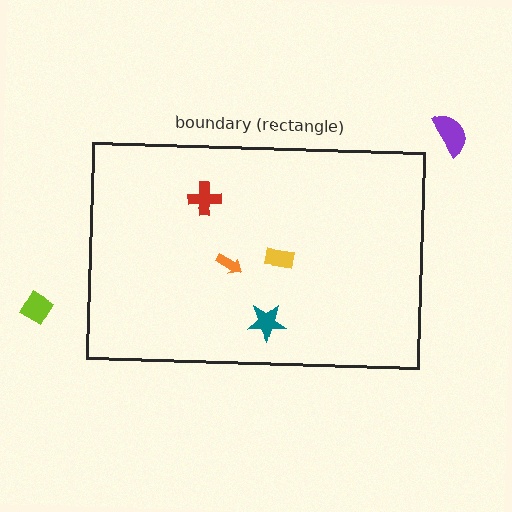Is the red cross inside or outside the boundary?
Inside.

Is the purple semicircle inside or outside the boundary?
Outside.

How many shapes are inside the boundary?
4 inside, 2 outside.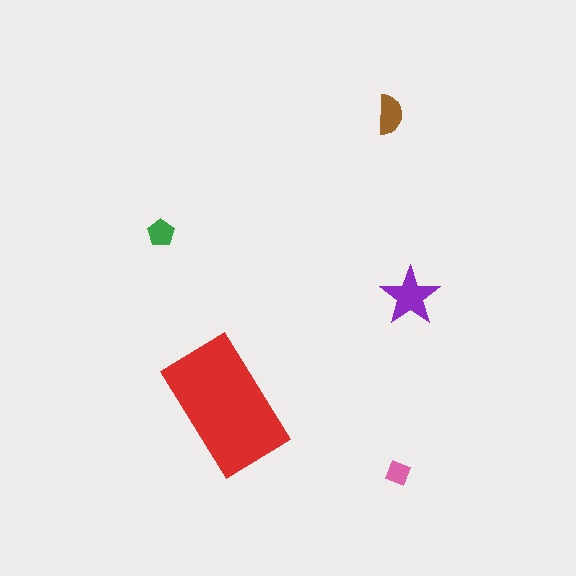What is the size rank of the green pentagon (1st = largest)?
4th.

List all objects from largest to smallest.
The red rectangle, the purple star, the brown semicircle, the green pentagon, the pink diamond.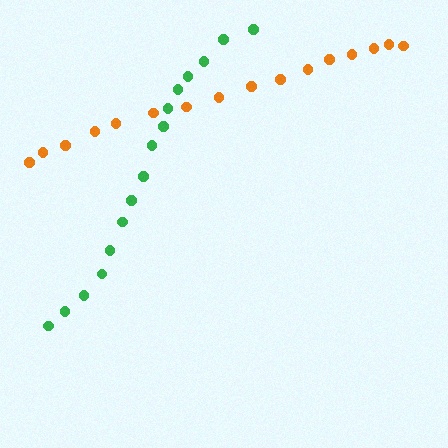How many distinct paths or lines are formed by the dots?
There are 2 distinct paths.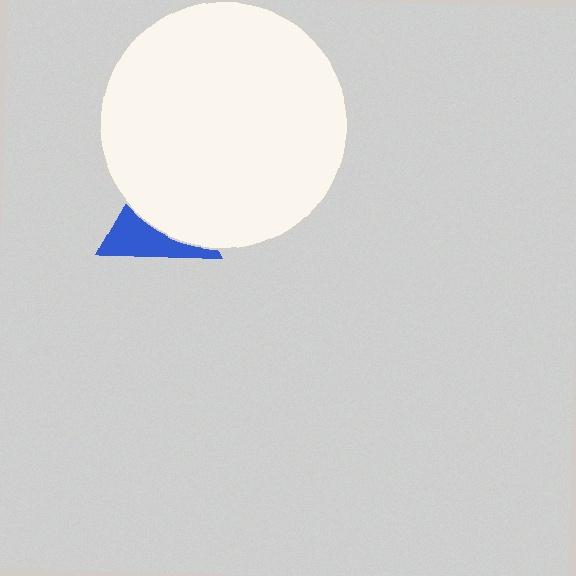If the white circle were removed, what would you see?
You would see the complete blue triangle.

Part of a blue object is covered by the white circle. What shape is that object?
It is a triangle.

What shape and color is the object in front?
The object in front is a white circle.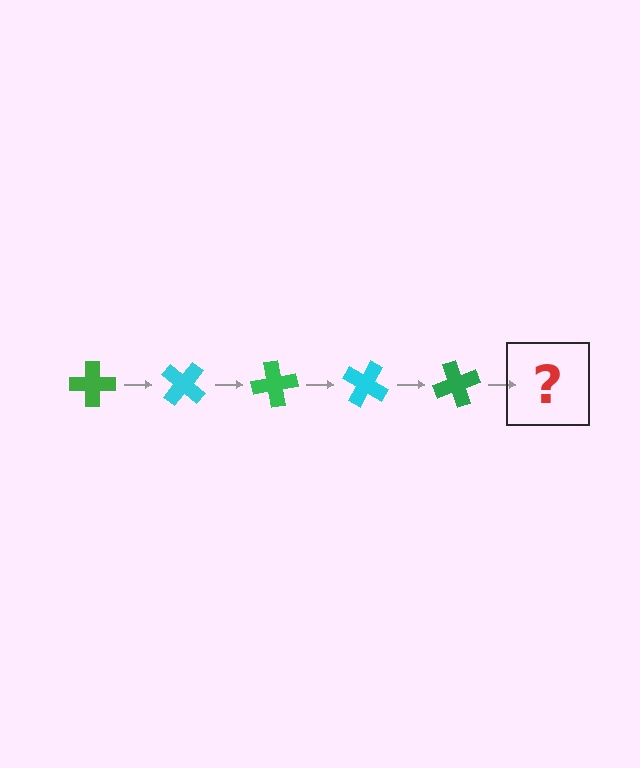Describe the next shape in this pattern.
It should be a cyan cross, rotated 200 degrees from the start.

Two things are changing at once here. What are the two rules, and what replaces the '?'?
The two rules are that it rotates 40 degrees each step and the color cycles through green and cyan. The '?' should be a cyan cross, rotated 200 degrees from the start.